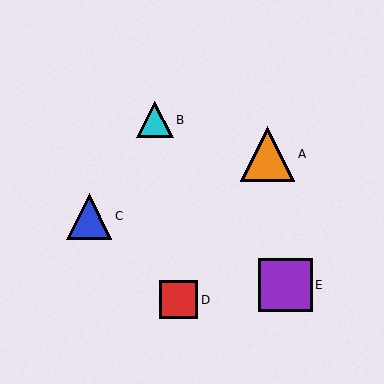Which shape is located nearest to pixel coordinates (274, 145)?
The orange triangle (labeled A) at (268, 154) is nearest to that location.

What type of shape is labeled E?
Shape E is a purple square.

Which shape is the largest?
The orange triangle (labeled A) is the largest.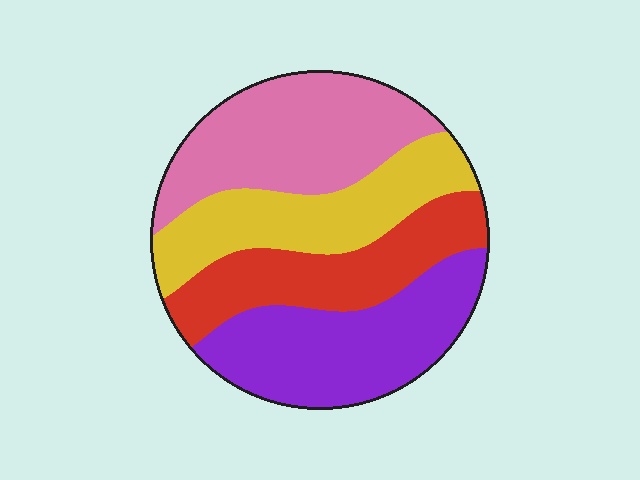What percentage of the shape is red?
Red covers 22% of the shape.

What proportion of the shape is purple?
Purple covers about 30% of the shape.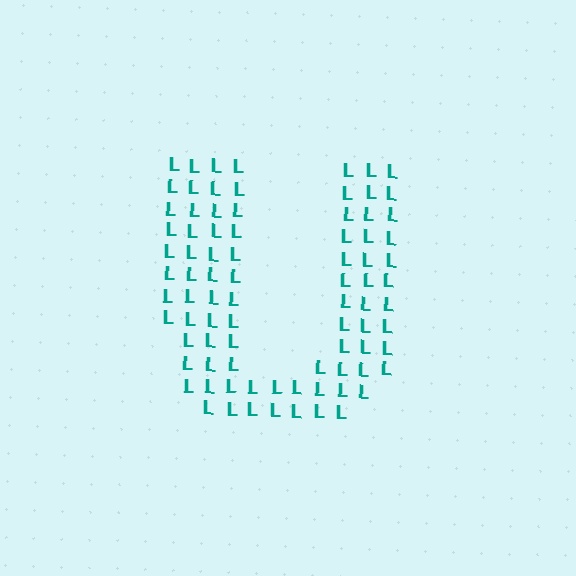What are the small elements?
The small elements are letter L's.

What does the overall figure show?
The overall figure shows the letter U.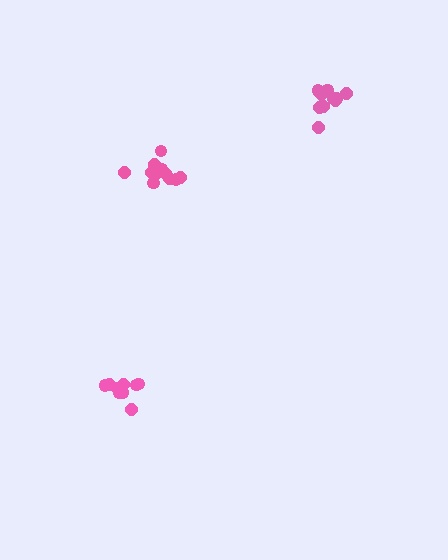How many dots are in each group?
Group 1: 11 dots, Group 2: 9 dots, Group 3: 10 dots (30 total).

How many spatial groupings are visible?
There are 3 spatial groupings.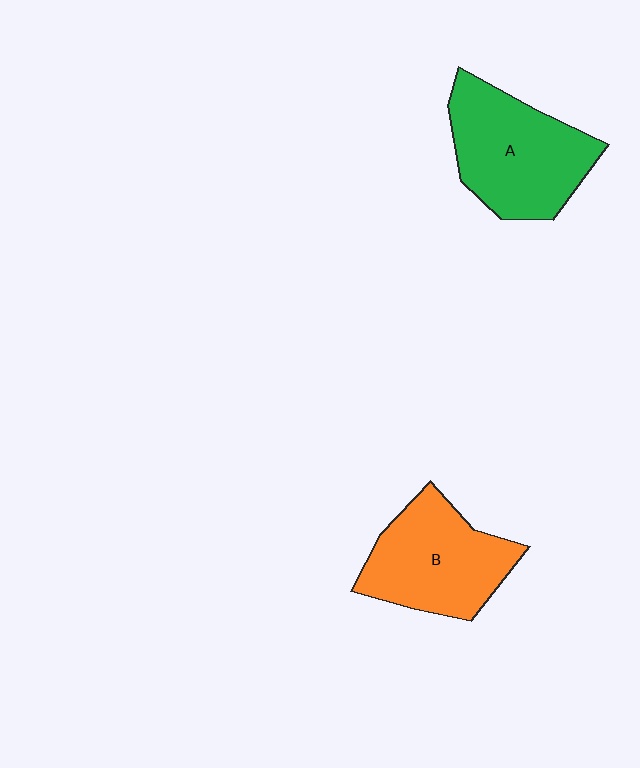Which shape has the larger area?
Shape A (green).